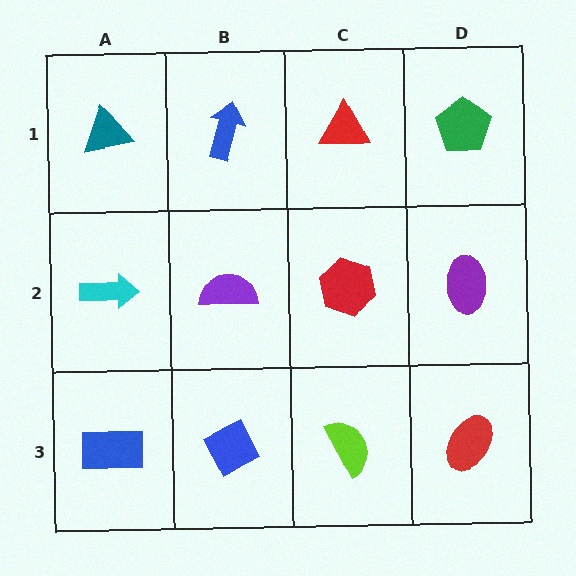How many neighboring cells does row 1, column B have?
3.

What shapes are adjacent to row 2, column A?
A teal triangle (row 1, column A), a blue rectangle (row 3, column A), a purple semicircle (row 2, column B).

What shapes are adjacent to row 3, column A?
A cyan arrow (row 2, column A), a blue diamond (row 3, column B).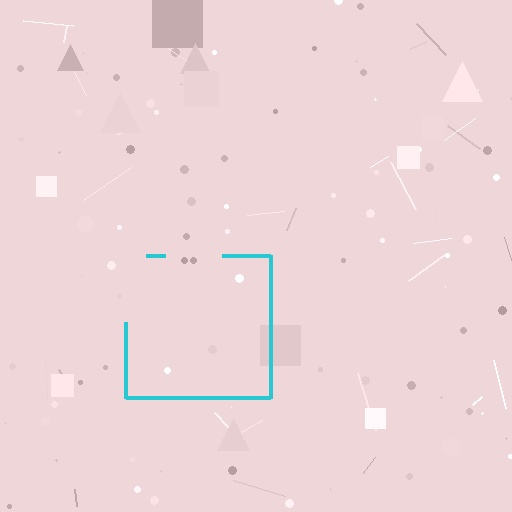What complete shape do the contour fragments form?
The contour fragments form a square.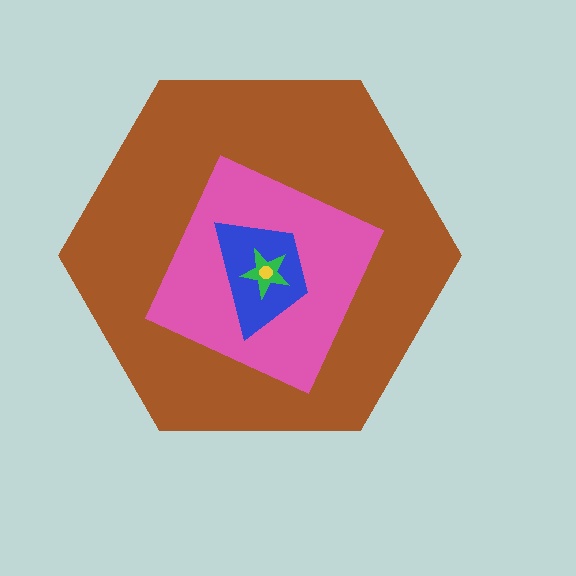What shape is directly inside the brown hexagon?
The pink diamond.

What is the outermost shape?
The brown hexagon.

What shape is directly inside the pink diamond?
The blue trapezoid.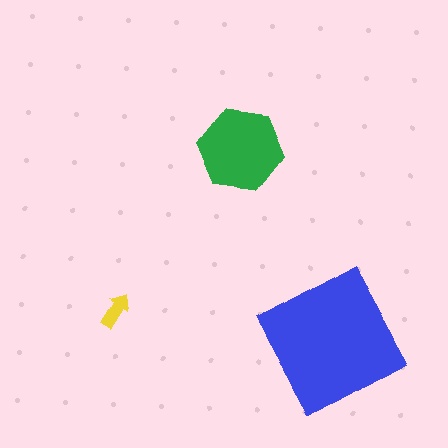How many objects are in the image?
There are 3 objects in the image.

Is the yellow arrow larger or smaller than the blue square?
Smaller.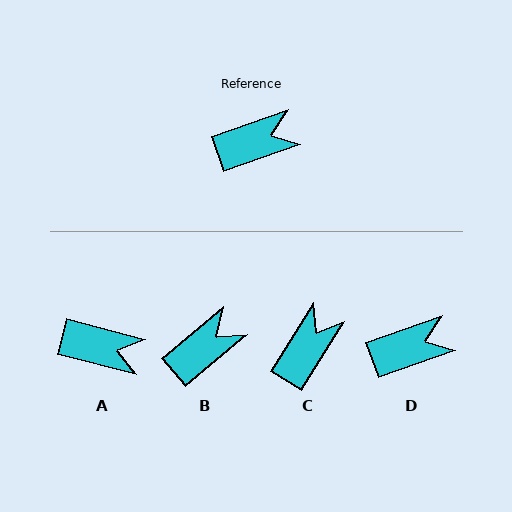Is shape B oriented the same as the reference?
No, it is off by about 21 degrees.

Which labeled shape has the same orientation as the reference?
D.